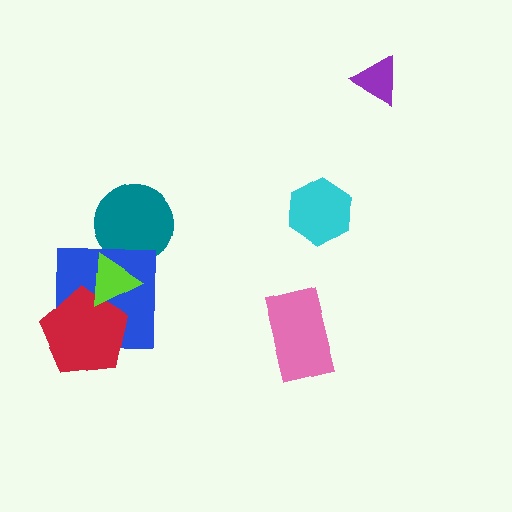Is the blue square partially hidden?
Yes, it is partially covered by another shape.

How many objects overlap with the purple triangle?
0 objects overlap with the purple triangle.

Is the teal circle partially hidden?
Yes, it is partially covered by another shape.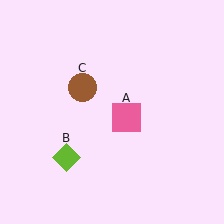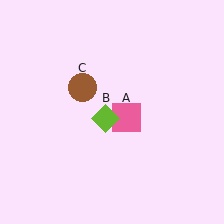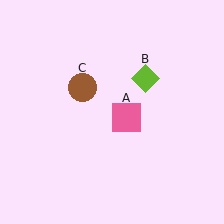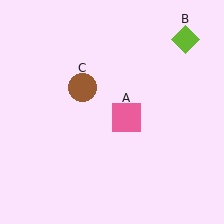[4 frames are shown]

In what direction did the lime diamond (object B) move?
The lime diamond (object B) moved up and to the right.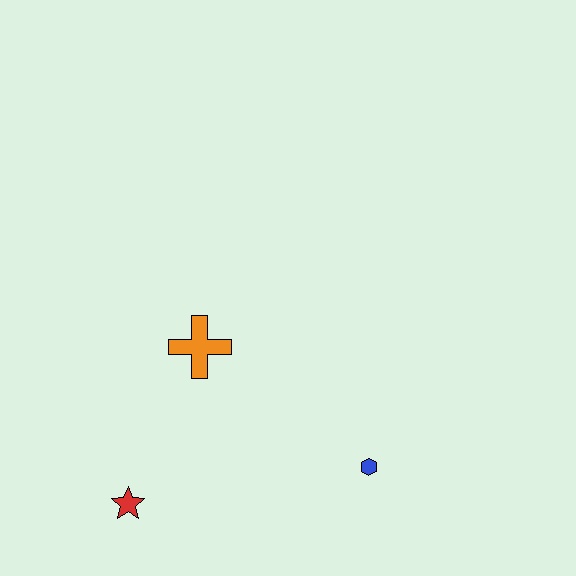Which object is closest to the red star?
The orange cross is closest to the red star.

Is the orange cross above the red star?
Yes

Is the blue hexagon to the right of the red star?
Yes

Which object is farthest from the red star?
The blue hexagon is farthest from the red star.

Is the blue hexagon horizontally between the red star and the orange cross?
No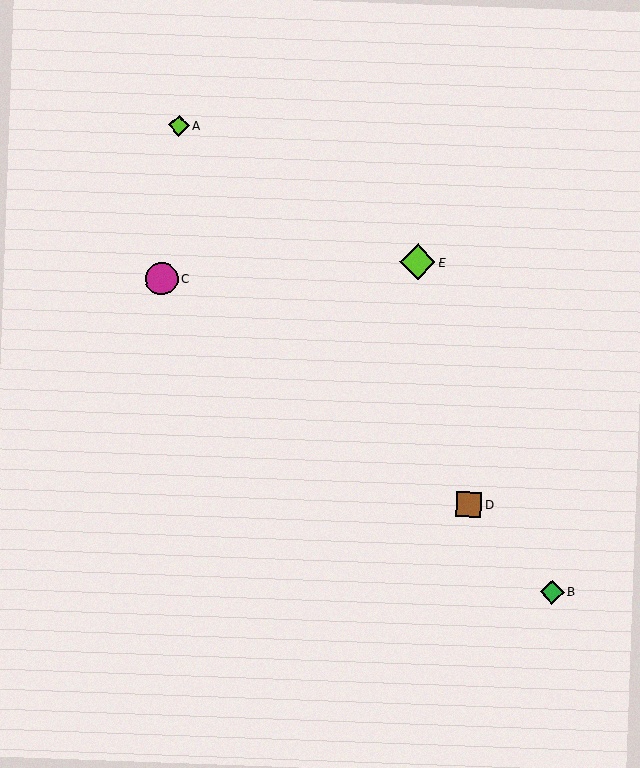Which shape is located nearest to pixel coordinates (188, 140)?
The lime diamond (labeled A) at (179, 126) is nearest to that location.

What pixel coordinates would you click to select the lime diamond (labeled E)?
Click at (418, 262) to select the lime diamond E.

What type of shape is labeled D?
Shape D is a brown square.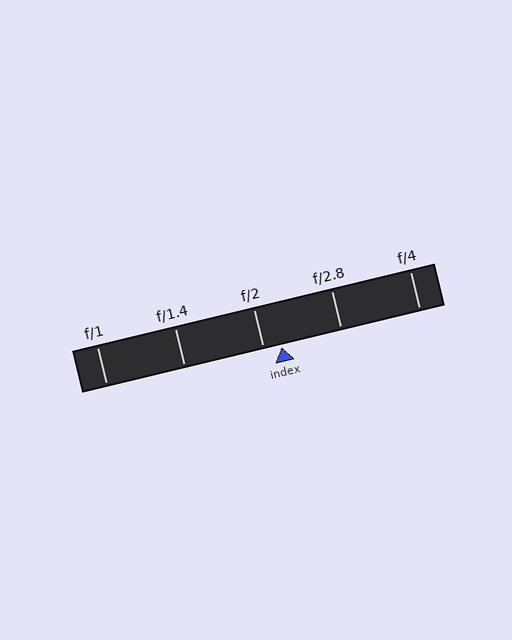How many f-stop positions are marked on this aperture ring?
There are 5 f-stop positions marked.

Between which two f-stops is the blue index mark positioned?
The index mark is between f/2 and f/2.8.